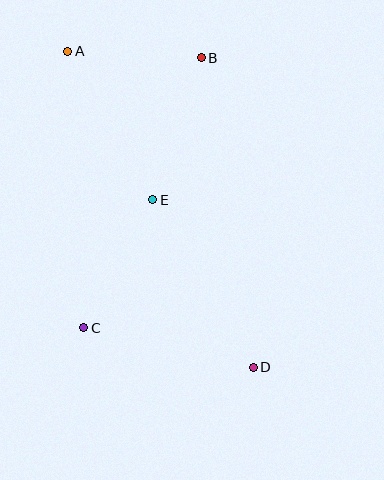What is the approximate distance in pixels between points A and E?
The distance between A and E is approximately 171 pixels.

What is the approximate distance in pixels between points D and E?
The distance between D and E is approximately 195 pixels.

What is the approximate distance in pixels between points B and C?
The distance between B and C is approximately 294 pixels.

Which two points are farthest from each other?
Points A and D are farthest from each other.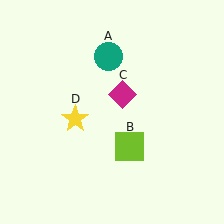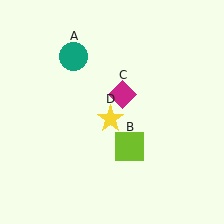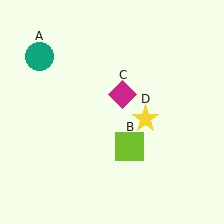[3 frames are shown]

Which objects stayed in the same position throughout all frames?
Lime square (object B) and magenta diamond (object C) remained stationary.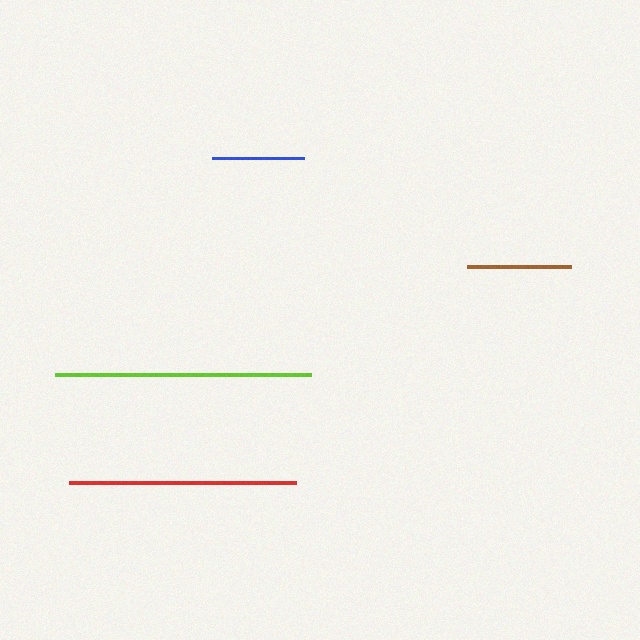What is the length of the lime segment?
The lime segment is approximately 256 pixels long.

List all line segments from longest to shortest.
From longest to shortest: lime, red, brown, blue.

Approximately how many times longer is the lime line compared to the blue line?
The lime line is approximately 2.8 times the length of the blue line.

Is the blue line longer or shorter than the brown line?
The brown line is longer than the blue line.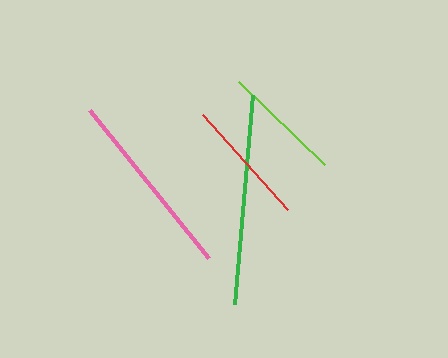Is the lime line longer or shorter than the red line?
The red line is longer than the lime line.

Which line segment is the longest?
The green line is the longest at approximately 210 pixels.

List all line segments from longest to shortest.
From longest to shortest: green, pink, red, lime.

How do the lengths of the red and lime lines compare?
The red and lime lines are approximately the same length.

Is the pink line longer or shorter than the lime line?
The pink line is longer than the lime line.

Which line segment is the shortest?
The lime line is the shortest at approximately 119 pixels.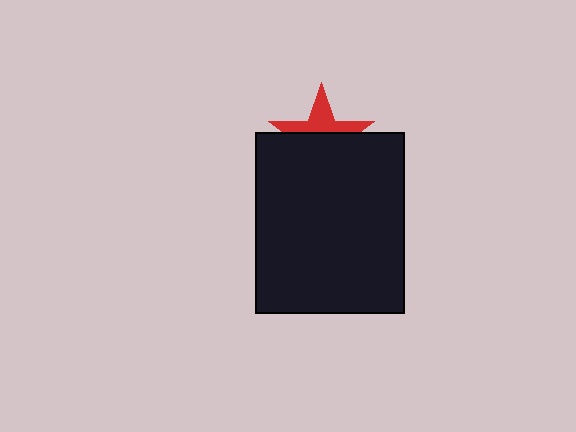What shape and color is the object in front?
The object in front is a black rectangle.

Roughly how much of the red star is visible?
A small part of it is visible (roughly 40%).